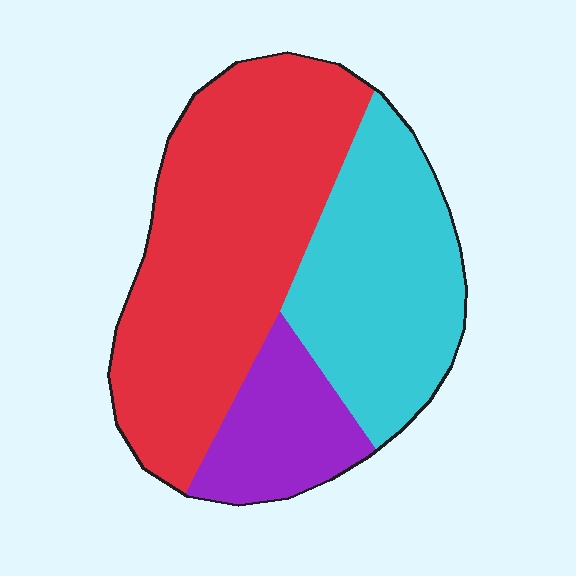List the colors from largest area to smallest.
From largest to smallest: red, cyan, purple.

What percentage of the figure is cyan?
Cyan covers 33% of the figure.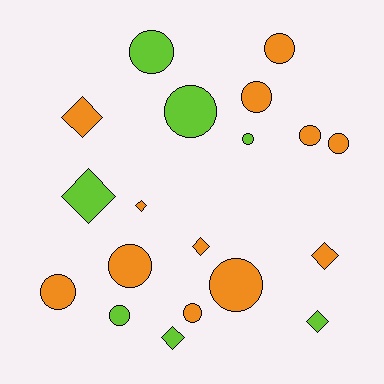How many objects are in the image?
There are 19 objects.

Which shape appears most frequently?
Circle, with 12 objects.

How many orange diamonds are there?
There are 4 orange diamonds.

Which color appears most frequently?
Orange, with 12 objects.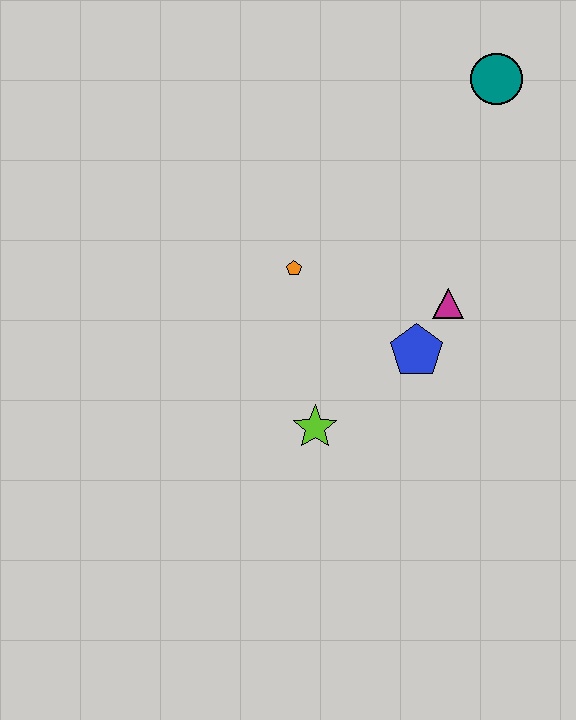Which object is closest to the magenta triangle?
The blue pentagon is closest to the magenta triangle.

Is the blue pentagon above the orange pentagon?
No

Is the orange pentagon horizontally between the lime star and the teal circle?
No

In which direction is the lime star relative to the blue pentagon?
The lime star is to the left of the blue pentagon.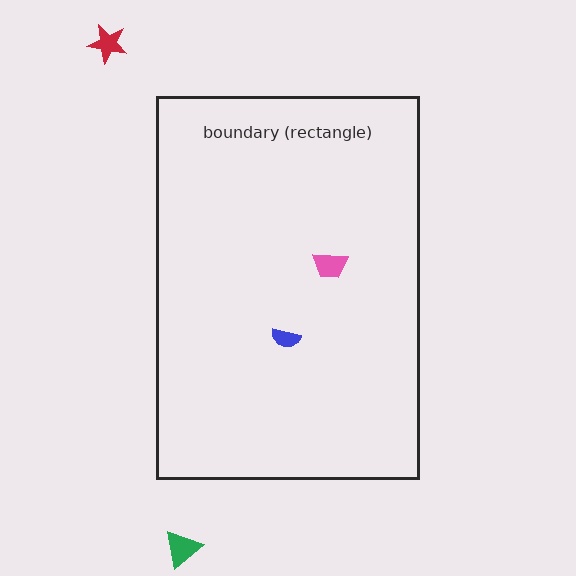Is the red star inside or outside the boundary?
Outside.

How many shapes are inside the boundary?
2 inside, 2 outside.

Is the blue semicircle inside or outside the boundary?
Inside.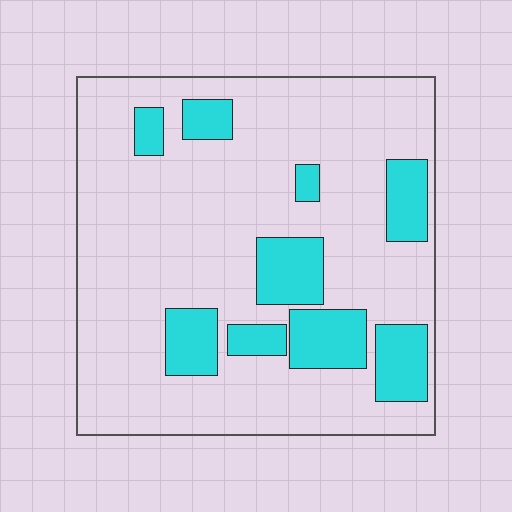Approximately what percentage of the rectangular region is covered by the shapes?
Approximately 20%.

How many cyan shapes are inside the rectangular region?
9.